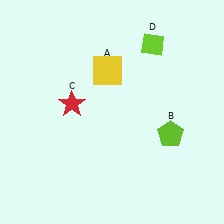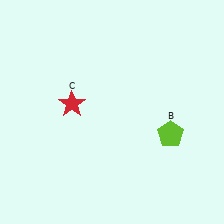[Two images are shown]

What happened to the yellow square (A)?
The yellow square (A) was removed in Image 2. It was in the top-left area of Image 1.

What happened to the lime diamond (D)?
The lime diamond (D) was removed in Image 2. It was in the top-right area of Image 1.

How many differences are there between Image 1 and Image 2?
There are 2 differences between the two images.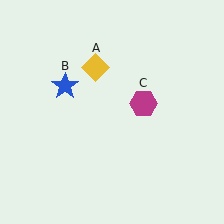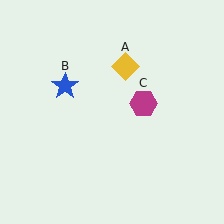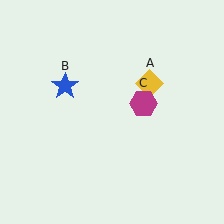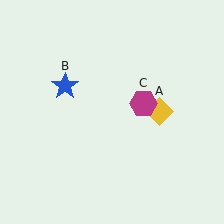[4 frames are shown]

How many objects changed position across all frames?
1 object changed position: yellow diamond (object A).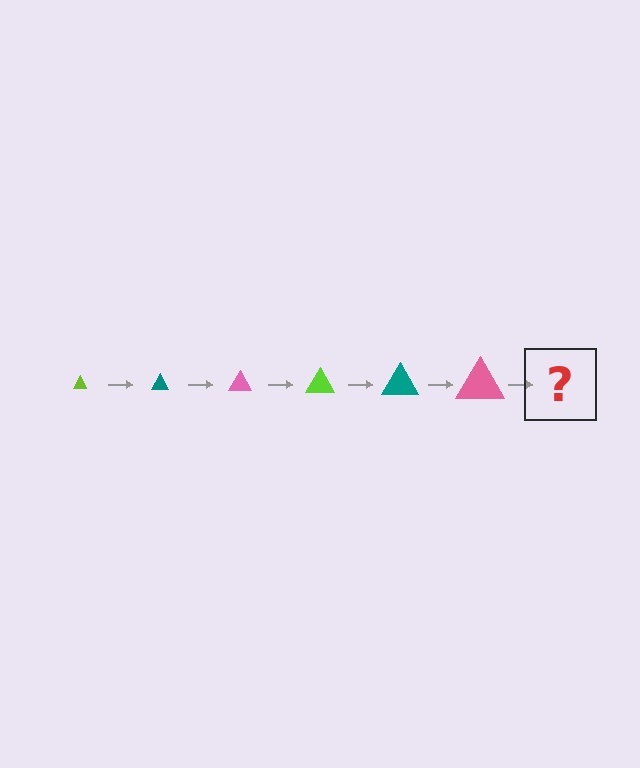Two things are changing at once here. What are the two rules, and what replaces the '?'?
The two rules are that the triangle grows larger each step and the color cycles through lime, teal, and pink. The '?' should be a lime triangle, larger than the previous one.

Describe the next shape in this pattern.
It should be a lime triangle, larger than the previous one.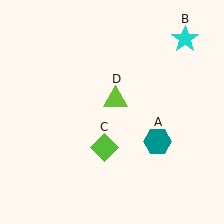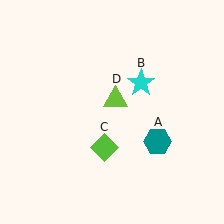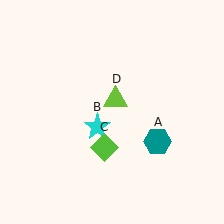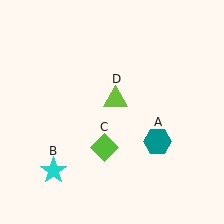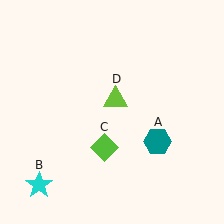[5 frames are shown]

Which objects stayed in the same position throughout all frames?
Teal hexagon (object A) and lime diamond (object C) and lime triangle (object D) remained stationary.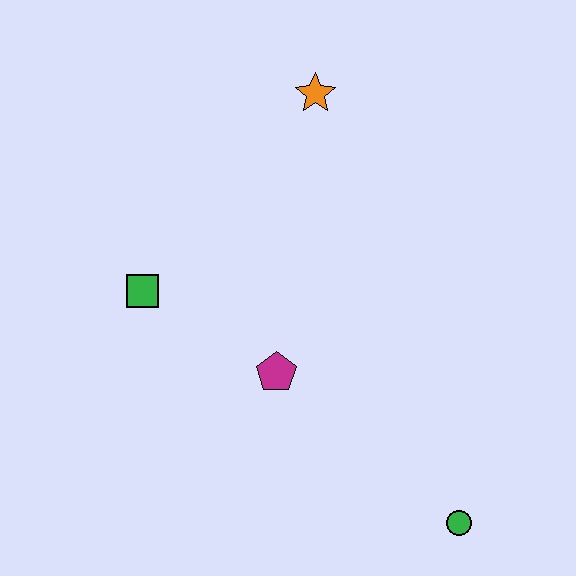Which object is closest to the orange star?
The green square is closest to the orange star.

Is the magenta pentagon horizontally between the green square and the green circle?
Yes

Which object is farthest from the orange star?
The green circle is farthest from the orange star.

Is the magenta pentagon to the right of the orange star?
No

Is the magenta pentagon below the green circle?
No